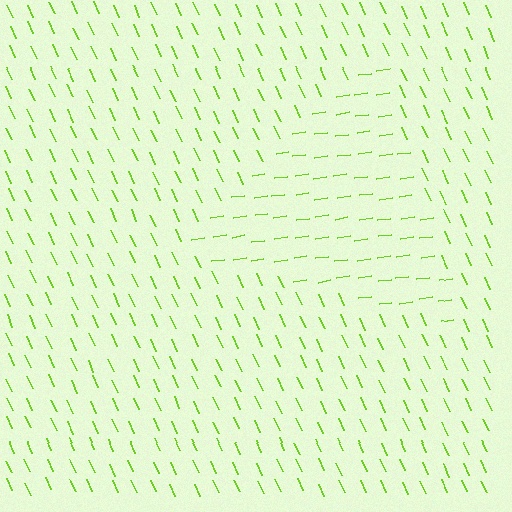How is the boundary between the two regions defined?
The boundary is defined purely by a change in line orientation (approximately 73 degrees difference). All lines are the same color and thickness.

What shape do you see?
I see a triangle.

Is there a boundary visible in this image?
Yes, there is a texture boundary formed by a change in line orientation.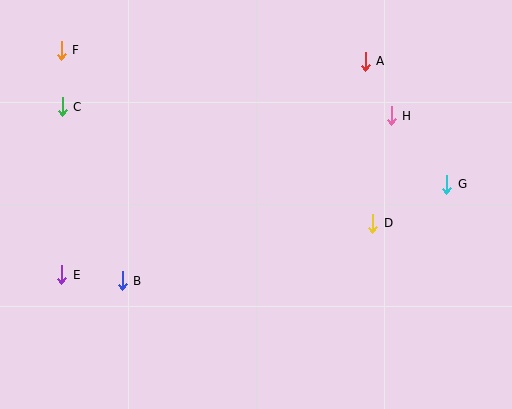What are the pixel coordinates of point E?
Point E is at (62, 275).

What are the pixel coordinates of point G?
Point G is at (447, 184).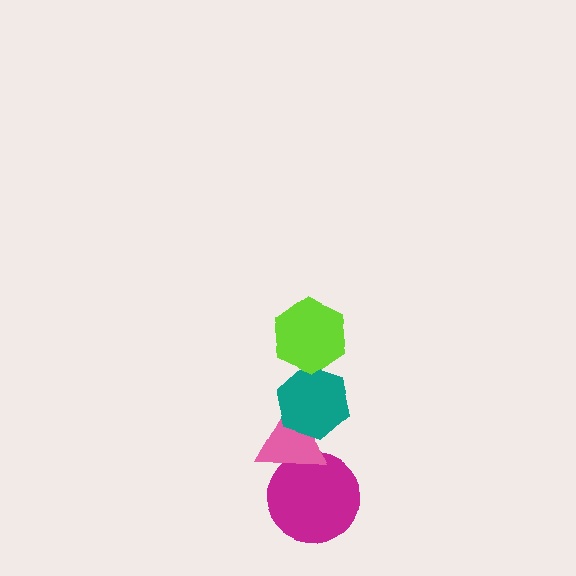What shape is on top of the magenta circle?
The pink triangle is on top of the magenta circle.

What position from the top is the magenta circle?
The magenta circle is 4th from the top.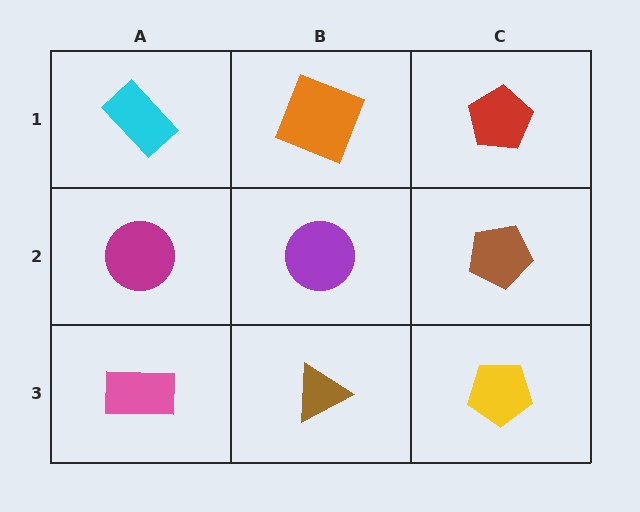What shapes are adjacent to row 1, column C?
A brown pentagon (row 2, column C), an orange square (row 1, column B).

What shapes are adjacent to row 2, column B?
An orange square (row 1, column B), a brown triangle (row 3, column B), a magenta circle (row 2, column A), a brown pentagon (row 2, column C).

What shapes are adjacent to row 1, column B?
A purple circle (row 2, column B), a cyan rectangle (row 1, column A), a red pentagon (row 1, column C).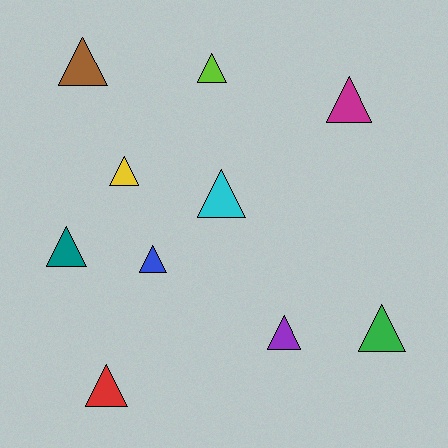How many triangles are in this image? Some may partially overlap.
There are 10 triangles.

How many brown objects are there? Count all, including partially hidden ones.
There is 1 brown object.